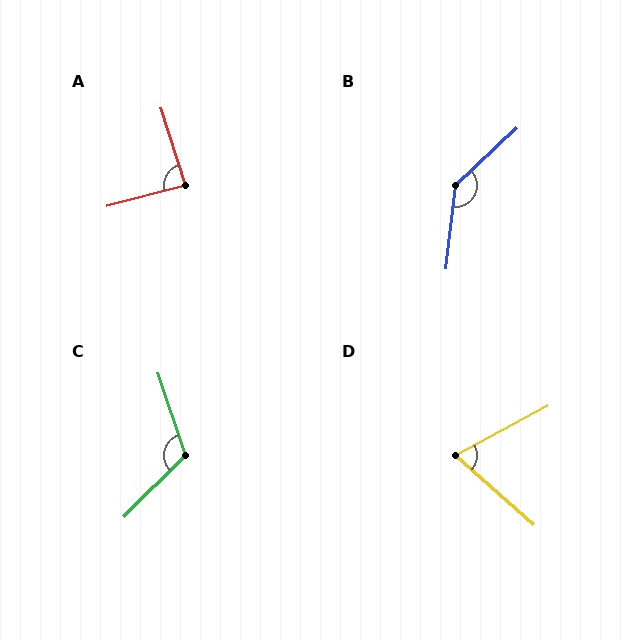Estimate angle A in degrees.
Approximately 87 degrees.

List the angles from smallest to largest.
D (70°), A (87°), C (117°), B (140°).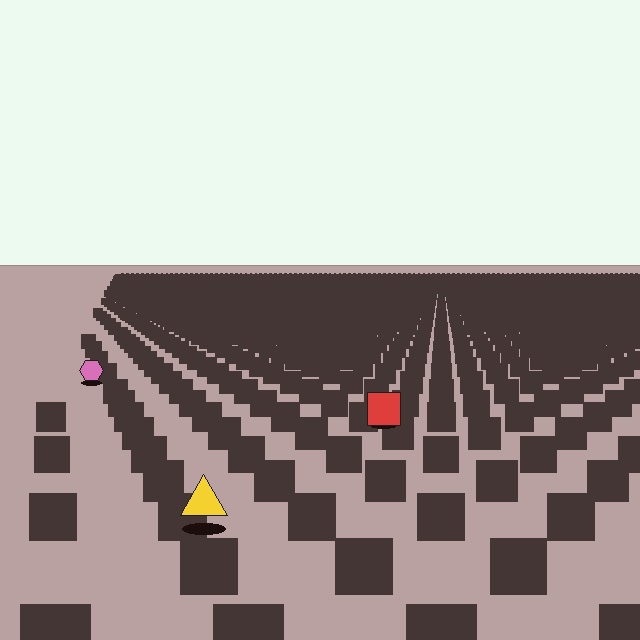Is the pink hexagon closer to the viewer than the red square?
No. The red square is closer — you can tell from the texture gradient: the ground texture is coarser near it.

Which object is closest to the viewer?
The yellow triangle is closest. The texture marks near it are larger and more spread out.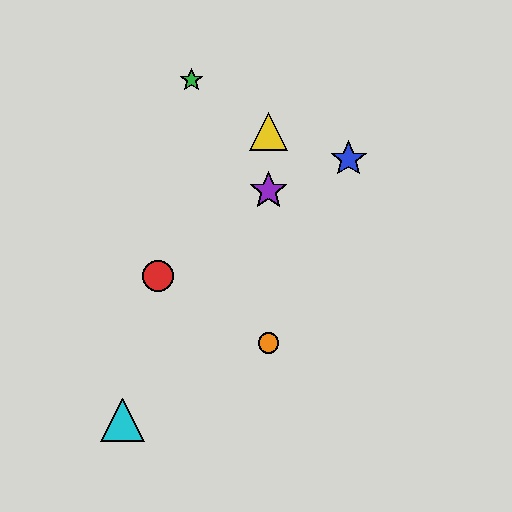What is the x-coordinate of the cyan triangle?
The cyan triangle is at x≈123.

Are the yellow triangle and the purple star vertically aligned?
Yes, both are at x≈268.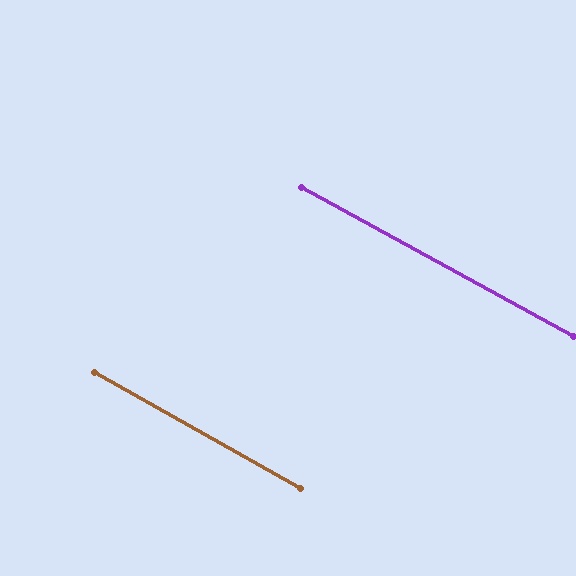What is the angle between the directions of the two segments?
Approximately 0 degrees.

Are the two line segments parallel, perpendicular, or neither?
Parallel — their directions differ by only 0.5°.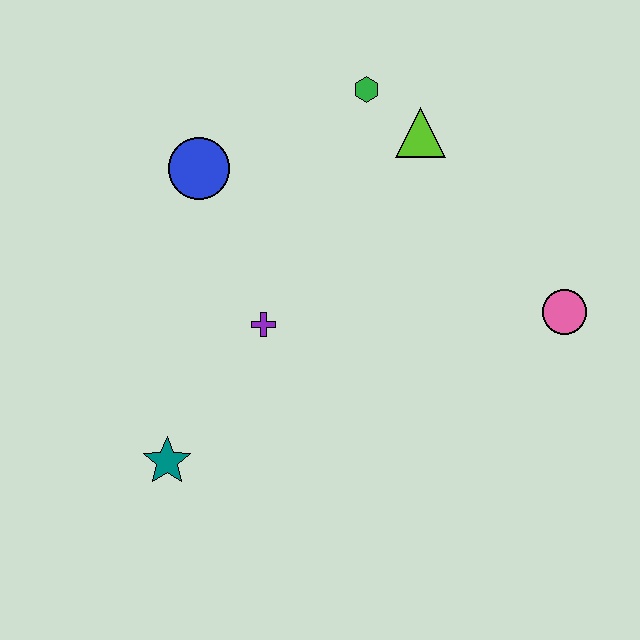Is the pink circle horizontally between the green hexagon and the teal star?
No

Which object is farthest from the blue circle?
The pink circle is farthest from the blue circle.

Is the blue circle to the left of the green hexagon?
Yes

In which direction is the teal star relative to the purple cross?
The teal star is below the purple cross.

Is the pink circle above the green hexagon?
No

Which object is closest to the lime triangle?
The green hexagon is closest to the lime triangle.